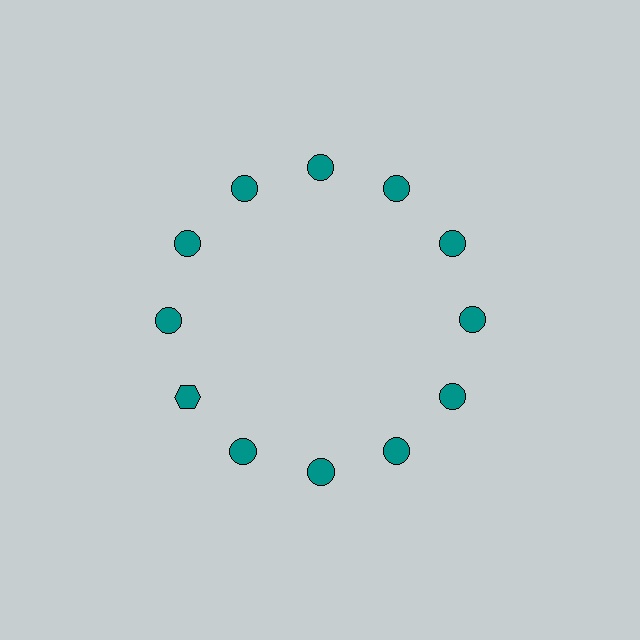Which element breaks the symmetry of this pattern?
The teal hexagon at roughly the 8 o'clock position breaks the symmetry. All other shapes are teal circles.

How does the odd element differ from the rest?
It has a different shape: hexagon instead of circle.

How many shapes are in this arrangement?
There are 12 shapes arranged in a ring pattern.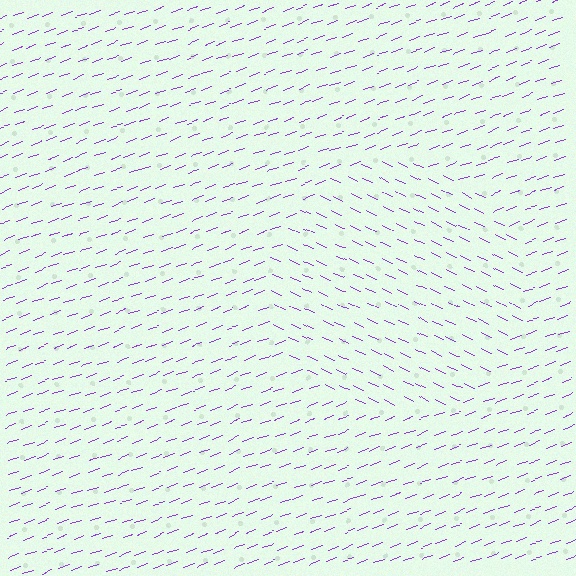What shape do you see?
I see a circle.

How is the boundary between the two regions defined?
The boundary is defined purely by a change in line orientation (approximately 45 degrees difference). All lines are the same color and thickness.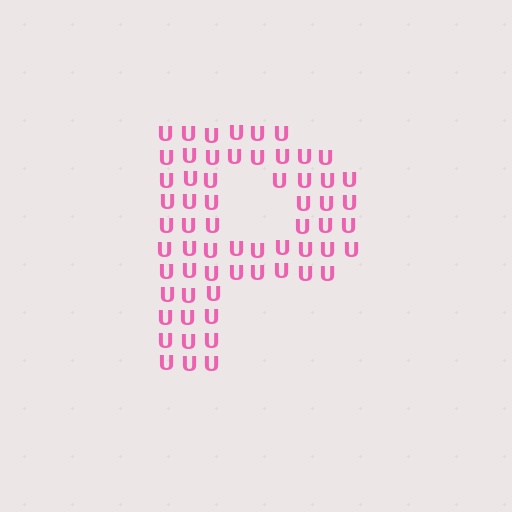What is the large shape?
The large shape is the letter P.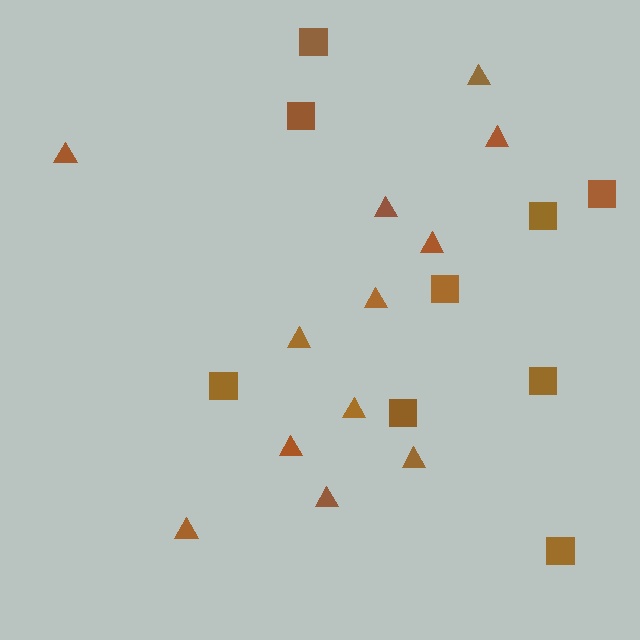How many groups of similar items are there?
There are 2 groups: one group of triangles (12) and one group of squares (9).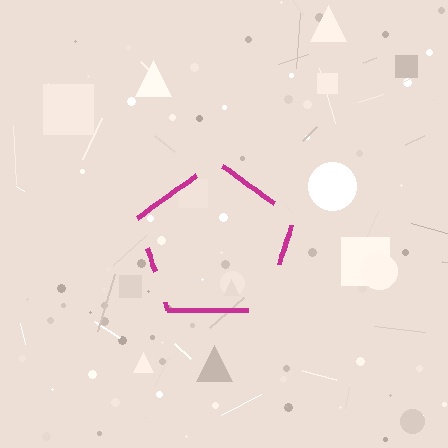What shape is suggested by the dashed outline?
The dashed outline suggests a pentagon.